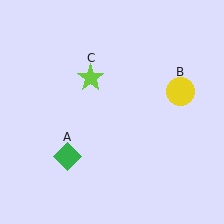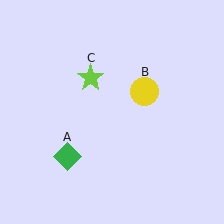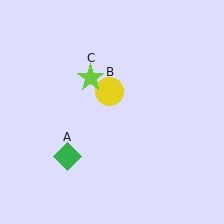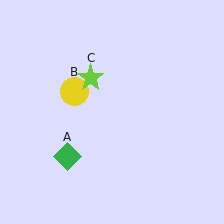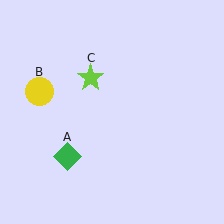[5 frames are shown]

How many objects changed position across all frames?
1 object changed position: yellow circle (object B).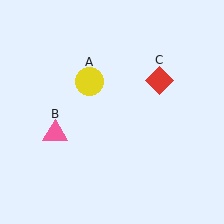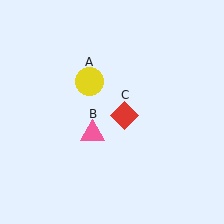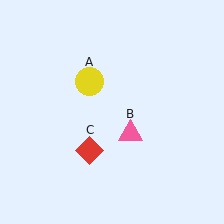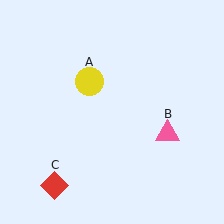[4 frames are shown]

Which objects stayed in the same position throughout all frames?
Yellow circle (object A) remained stationary.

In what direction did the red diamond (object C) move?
The red diamond (object C) moved down and to the left.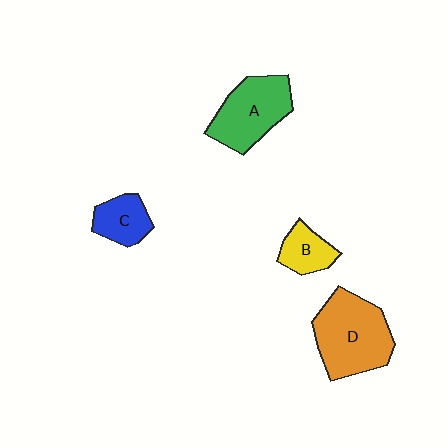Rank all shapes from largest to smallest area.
From largest to smallest: D (orange), A (green), C (blue), B (yellow).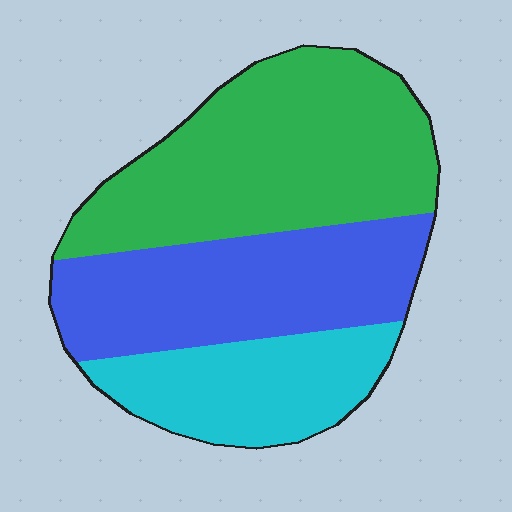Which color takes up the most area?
Green, at roughly 45%.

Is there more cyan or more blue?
Blue.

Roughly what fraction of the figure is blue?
Blue covers roughly 35% of the figure.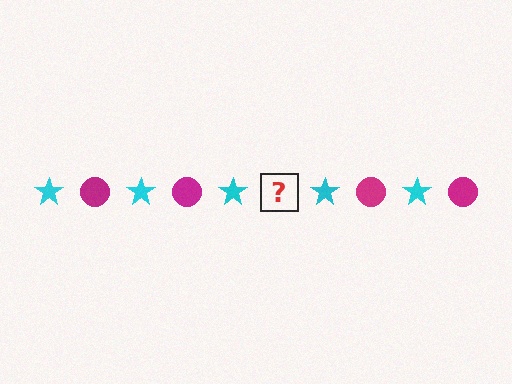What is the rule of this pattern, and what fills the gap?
The rule is that the pattern alternates between cyan star and magenta circle. The gap should be filled with a magenta circle.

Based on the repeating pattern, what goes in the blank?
The blank should be a magenta circle.